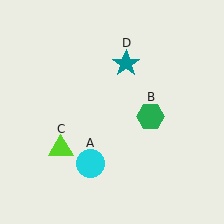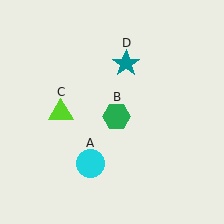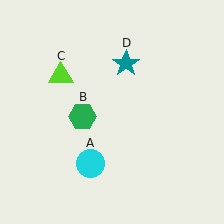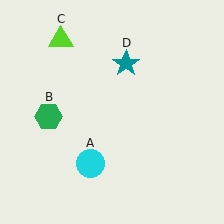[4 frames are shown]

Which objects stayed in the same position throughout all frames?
Cyan circle (object A) and teal star (object D) remained stationary.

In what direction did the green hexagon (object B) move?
The green hexagon (object B) moved left.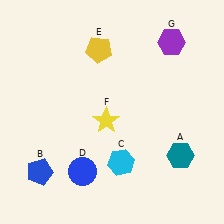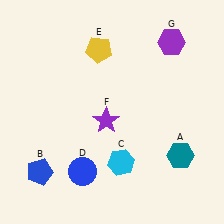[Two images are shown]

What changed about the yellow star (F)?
In Image 1, F is yellow. In Image 2, it changed to purple.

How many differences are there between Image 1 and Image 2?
There is 1 difference between the two images.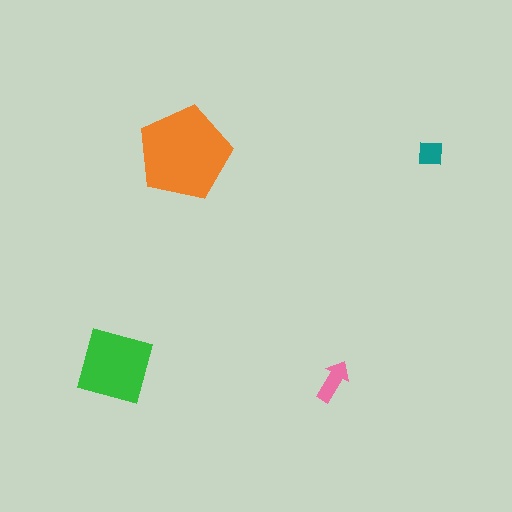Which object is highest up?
The orange pentagon is topmost.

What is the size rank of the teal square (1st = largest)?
4th.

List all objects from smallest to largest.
The teal square, the pink arrow, the green square, the orange pentagon.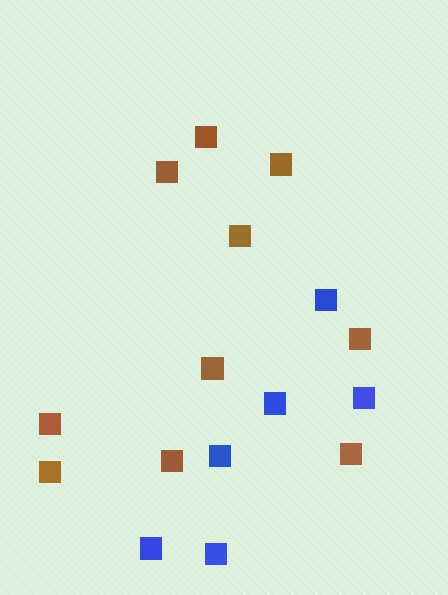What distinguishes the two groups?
There are 2 groups: one group of brown squares (10) and one group of blue squares (6).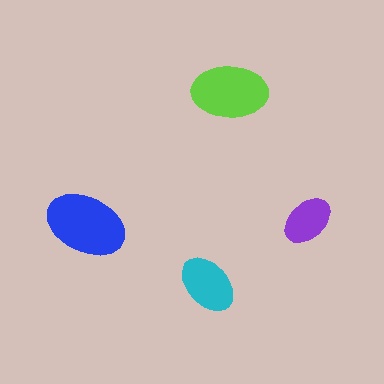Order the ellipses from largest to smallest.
the blue one, the lime one, the cyan one, the purple one.